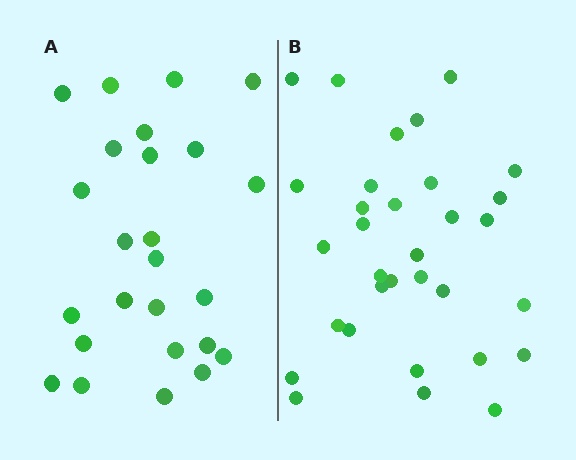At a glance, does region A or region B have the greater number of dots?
Region B (the right region) has more dots.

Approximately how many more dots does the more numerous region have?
Region B has roughly 8 or so more dots than region A.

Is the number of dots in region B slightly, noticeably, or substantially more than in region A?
Region B has noticeably more, but not dramatically so. The ratio is roughly 1.3 to 1.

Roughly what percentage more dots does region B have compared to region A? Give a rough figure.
About 30% more.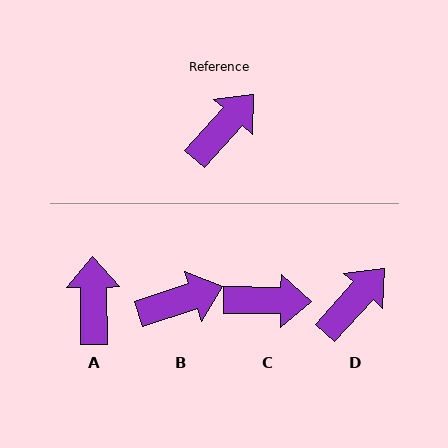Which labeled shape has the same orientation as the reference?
D.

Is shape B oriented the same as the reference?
No, it is off by about 30 degrees.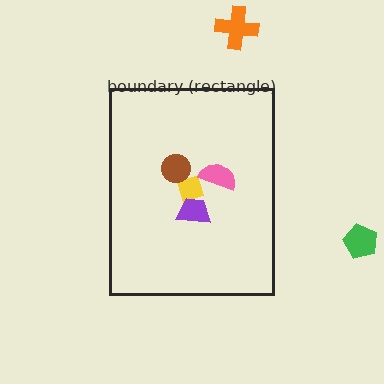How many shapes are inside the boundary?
4 inside, 2 outside.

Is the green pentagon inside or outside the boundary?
Outside.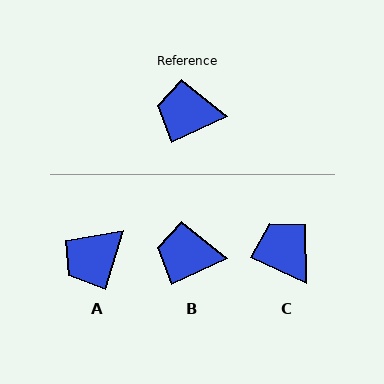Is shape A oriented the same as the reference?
No, it is off by about 48 degrees.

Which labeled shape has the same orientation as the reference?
B.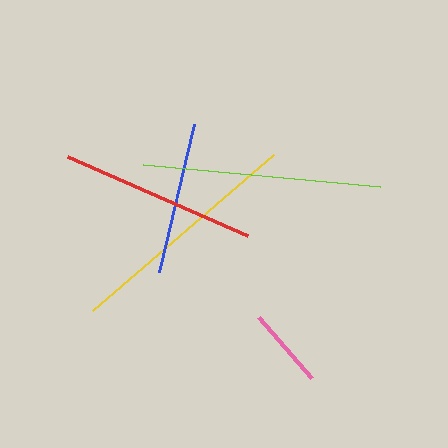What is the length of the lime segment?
The lime segment is approximately 239 pixels long.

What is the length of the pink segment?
The pink segment is approximately 81 pixels long.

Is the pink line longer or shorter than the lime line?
The lime line is longer than the pink line.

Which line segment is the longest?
The yellow line is the longest at approximately 239 pixels.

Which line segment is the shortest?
The pink line is the shortest at approximately 81 pixels.